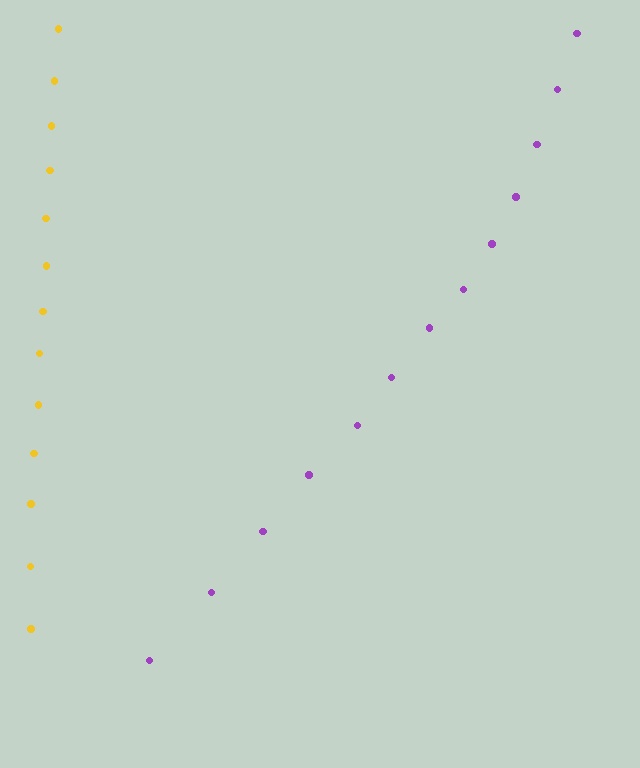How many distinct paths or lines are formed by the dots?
There are 2 distinct paths.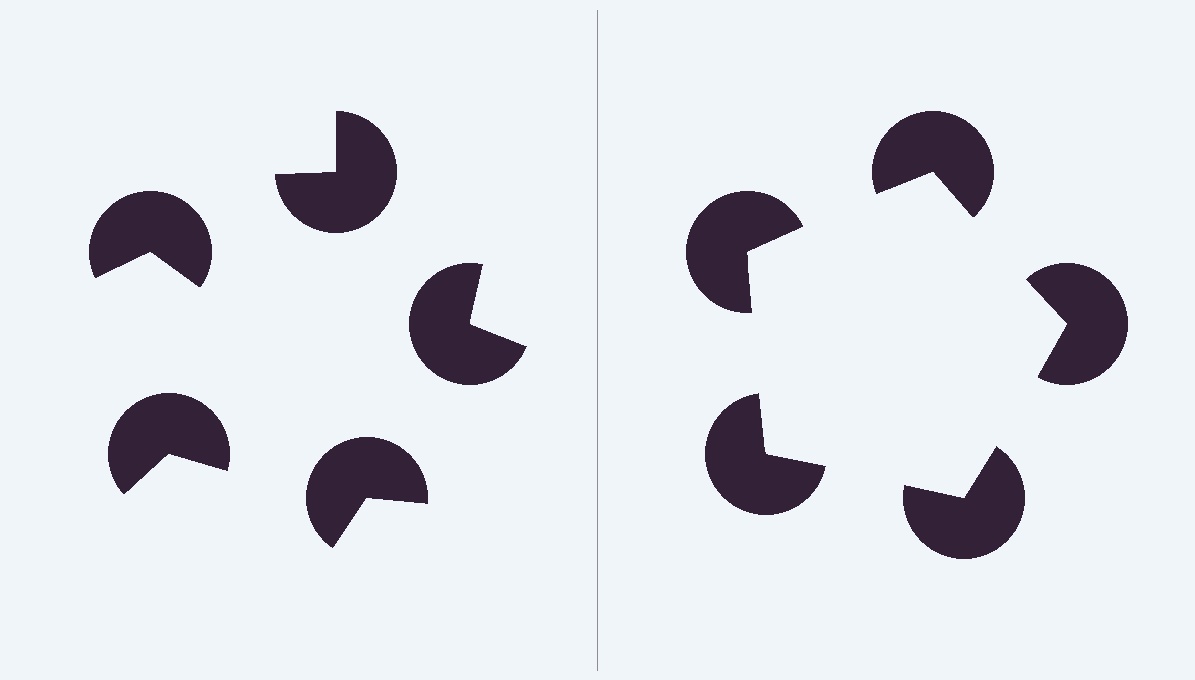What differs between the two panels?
The pac-man discs are positioned identically on both sides; only the wedge orientations differ. On the right they align to a pentagon; on the left they are misaligned.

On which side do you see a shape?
An illusory pentagon appears on the right side. On the left side the wedge cuts are rotated, so no coherent shape forms.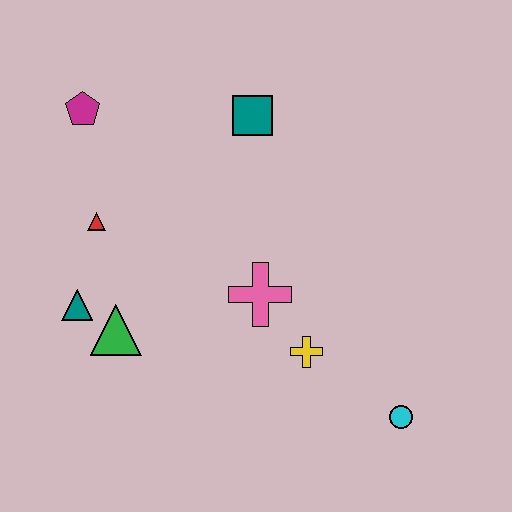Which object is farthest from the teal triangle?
The cyan circle is farthest from the teal triangle.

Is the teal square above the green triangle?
Yes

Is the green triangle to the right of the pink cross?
No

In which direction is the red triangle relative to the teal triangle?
The red triangle is above the teal triangle.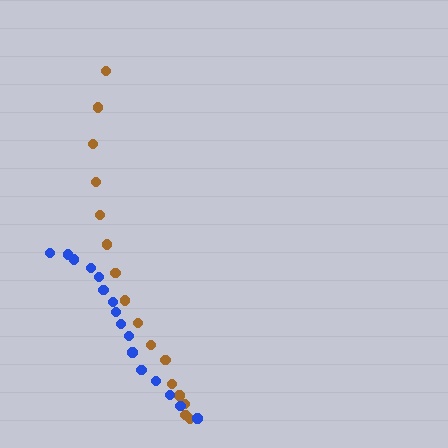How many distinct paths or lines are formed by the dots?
There are 2 distinct paths.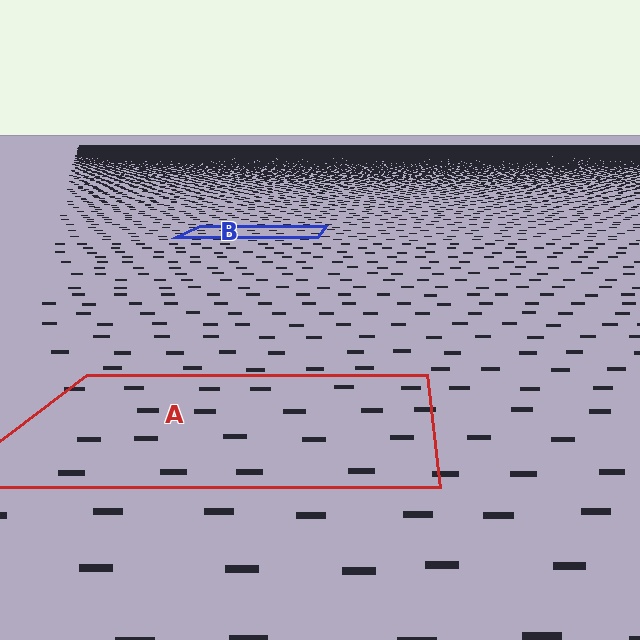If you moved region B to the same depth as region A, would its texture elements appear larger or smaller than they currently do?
They would appear larger. At a closer depth, the same texture elements are projected at a bigger on-screen size.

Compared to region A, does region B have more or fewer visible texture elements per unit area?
Region B has more texture elements per unit area — they are packed more densely because it is farther away.